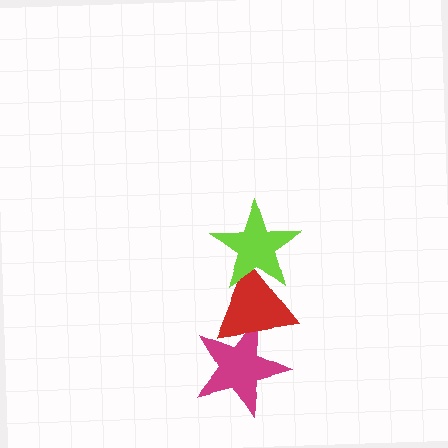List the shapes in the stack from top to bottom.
From top to bottom: the lime star, the red triangle, the magenta star.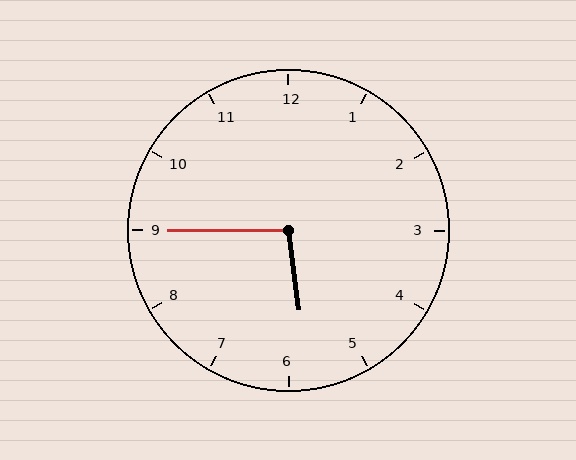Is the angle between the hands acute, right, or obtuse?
It is obtuse.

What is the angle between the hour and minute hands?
Approximately 98 degrees.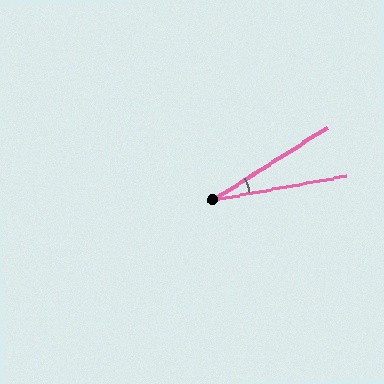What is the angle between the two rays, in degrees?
Approximately 22 degrees.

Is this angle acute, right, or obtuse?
It is acute.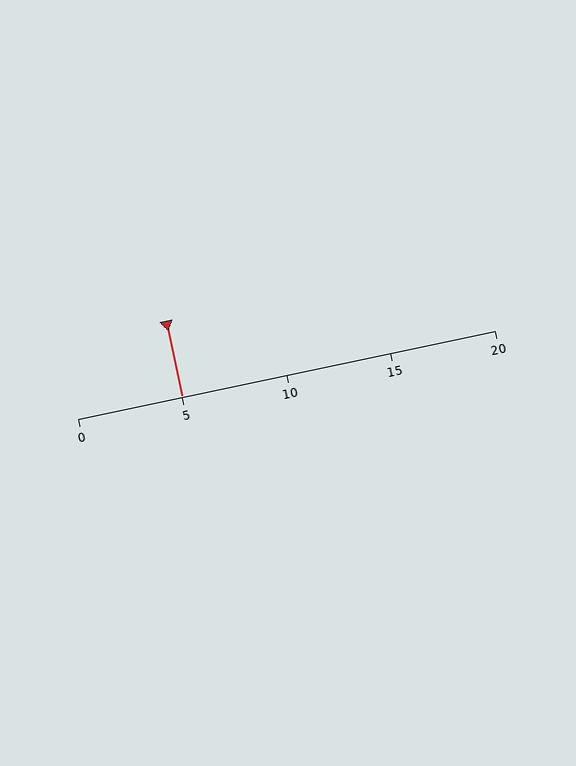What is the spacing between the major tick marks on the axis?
The major ticks are spaced 5 apart.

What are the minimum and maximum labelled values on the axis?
The axis runs from 0 to 20.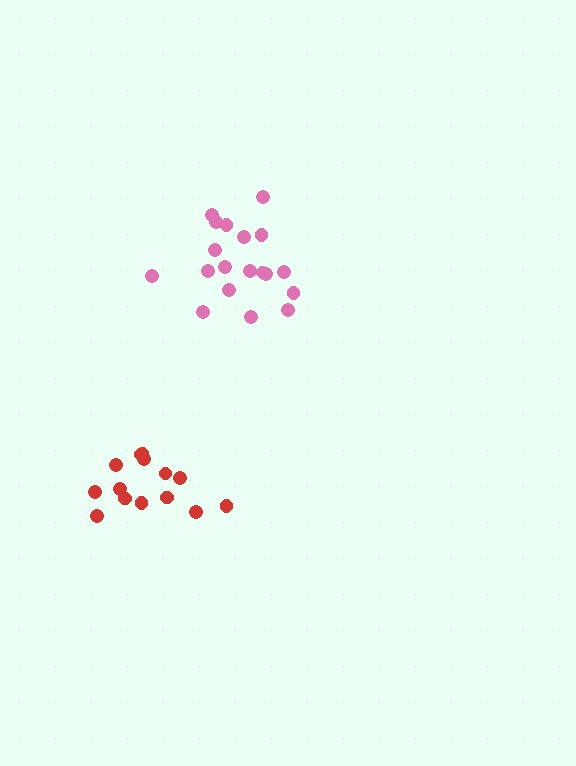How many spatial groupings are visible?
There are 2 spatial groupings.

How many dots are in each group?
Group 1: 19 dots, Group 2: 14 dots (33 total).